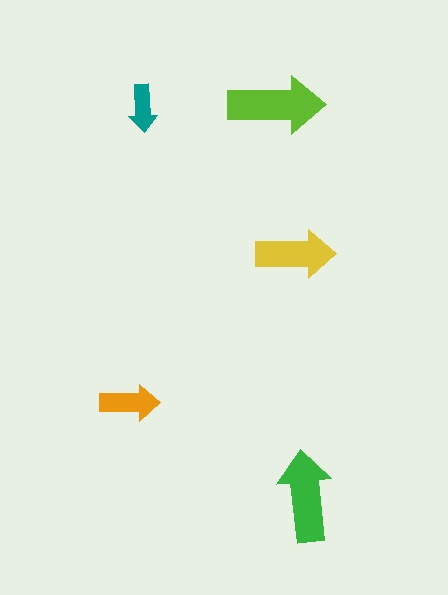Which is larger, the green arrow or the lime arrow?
The lime one.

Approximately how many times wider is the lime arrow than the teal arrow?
About 2 times wider.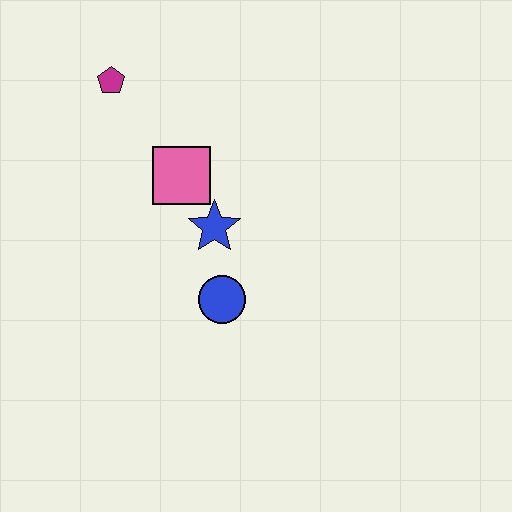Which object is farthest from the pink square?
The blue circle is farthest from the pink square.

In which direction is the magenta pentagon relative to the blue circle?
The magenta pentagon is above the blue circle.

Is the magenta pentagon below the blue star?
No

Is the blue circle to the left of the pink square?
No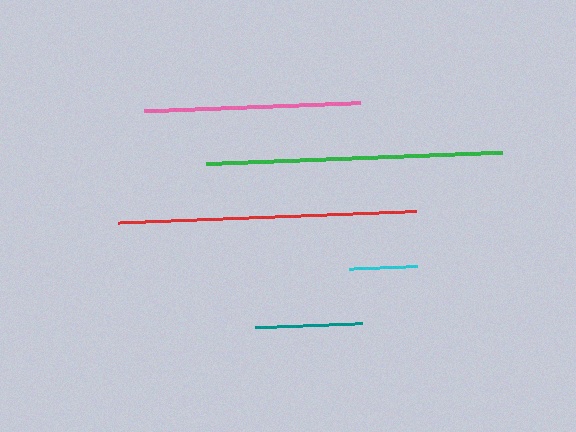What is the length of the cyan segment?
The cyan segment is approximately 68 pixels long.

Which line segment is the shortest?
The cyan line is the shortest at approximately 68 pixels.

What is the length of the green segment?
The green segment is approximately 296 pixels long.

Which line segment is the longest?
The red line is the longest at approximately 298 pixels.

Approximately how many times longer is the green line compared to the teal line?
The green line is approximately 2.8 times the length of the teal line.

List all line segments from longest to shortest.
From longest to shortest: red, green, pink, teal, cyan.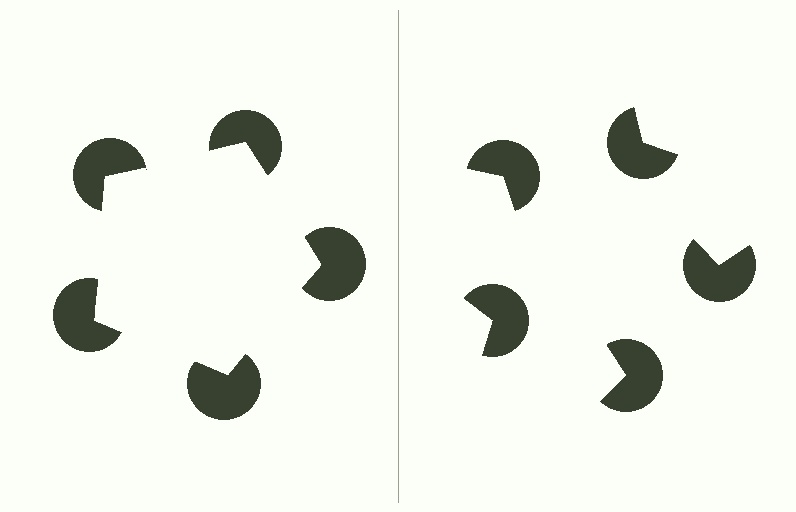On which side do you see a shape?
An illusory pentagon appears on the left side. On the right side the wedge cuts are rotated, so no coherent shape forms.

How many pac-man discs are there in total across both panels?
10 — 5 on each side.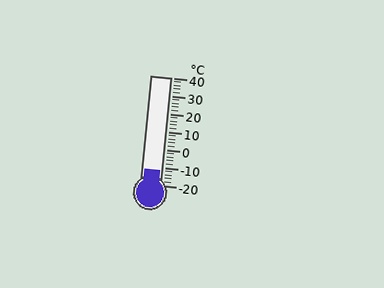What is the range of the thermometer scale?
The thermometer scale ranges from -20°C to 40°C.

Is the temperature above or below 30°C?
The temperature is below 30°C.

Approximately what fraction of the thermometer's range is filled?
The thermometer is filled to approximately 15% of its range.